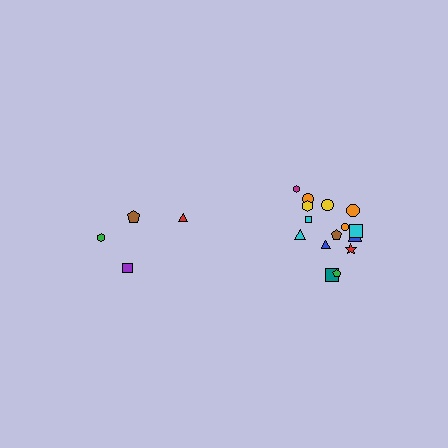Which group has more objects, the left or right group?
The right group.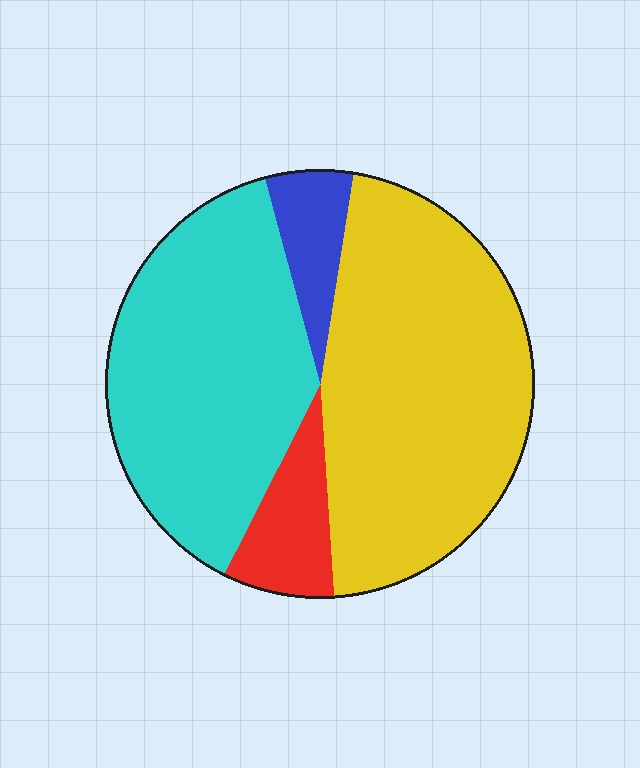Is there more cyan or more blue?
Cyan.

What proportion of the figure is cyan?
Cyan takes up about three eighths (3/8) of the figure.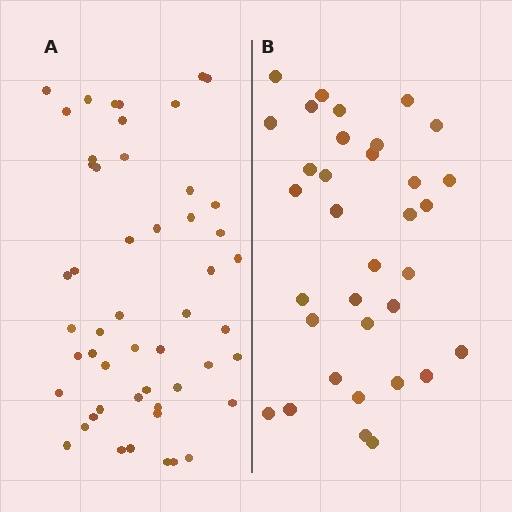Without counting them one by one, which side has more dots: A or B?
Region A (the left region) has more dots.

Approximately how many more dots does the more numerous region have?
Region A has approximately 15 more dots than region B.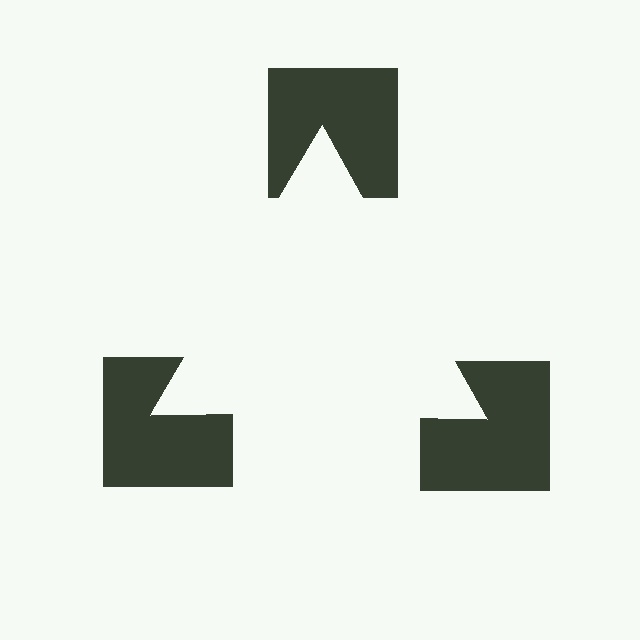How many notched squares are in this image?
There are 3 — one at each vertex of the illusory triangle.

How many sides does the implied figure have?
3 sides.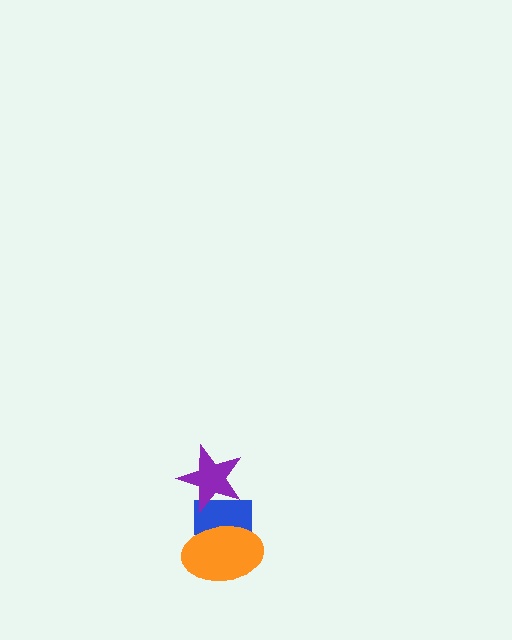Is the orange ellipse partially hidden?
No, no other shape covers it.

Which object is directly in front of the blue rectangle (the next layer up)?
The orange ellipse is directly in front of the blue rectangle.